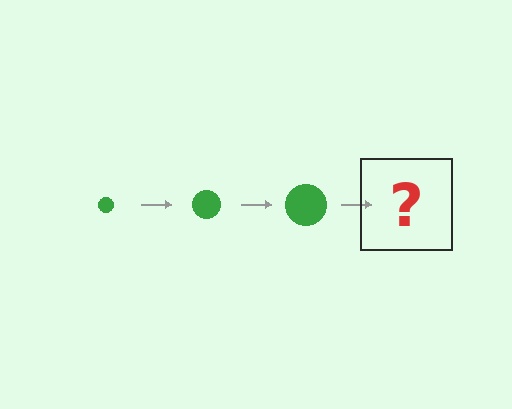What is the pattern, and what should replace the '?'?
The pattern is that the circle gets progressively larger each step. The '?' should be a green circle, larger than the previous one.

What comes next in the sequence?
The next element should be a green circle, larger than the previous one.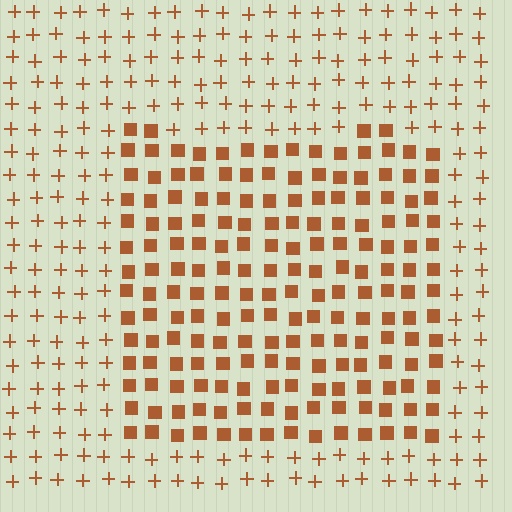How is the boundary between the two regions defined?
The boundary is defined by a change in element shape: squares inside vs. plus signs outside. All elements share the same color and spacing.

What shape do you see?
I see a rectangle.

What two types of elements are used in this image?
The image uses squares inside the rectangle region and plus signs outside it.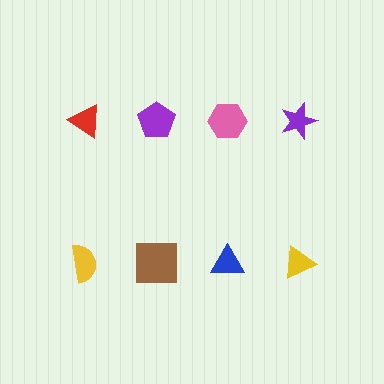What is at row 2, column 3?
A blue triangle.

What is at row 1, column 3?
A pink hexagon.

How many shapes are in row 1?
4 shapes.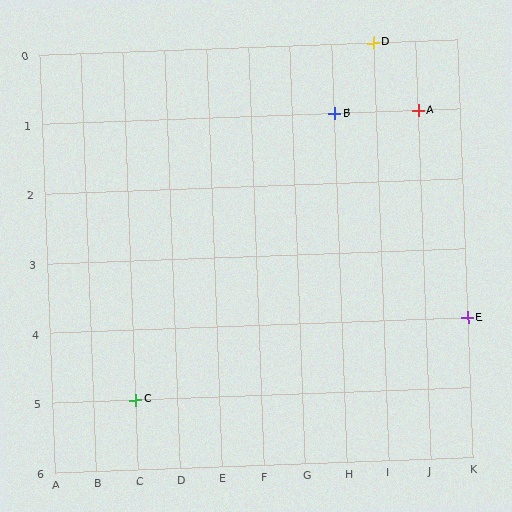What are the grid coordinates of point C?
Point C is at grid coordinates (C, 5).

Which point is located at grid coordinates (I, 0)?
Point D is at (I, 0).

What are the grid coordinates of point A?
Point A is at grid coordinates (J, 1).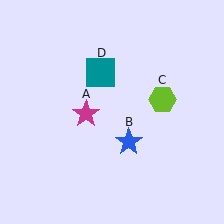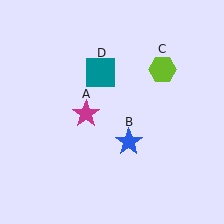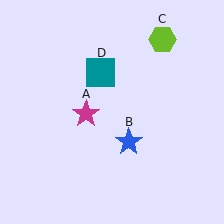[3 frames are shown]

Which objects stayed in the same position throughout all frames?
Magenta star (object A) and blue star (object B) and teal square (object D) remained stationary.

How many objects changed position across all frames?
1 object changed position: lime hexagon (object C).